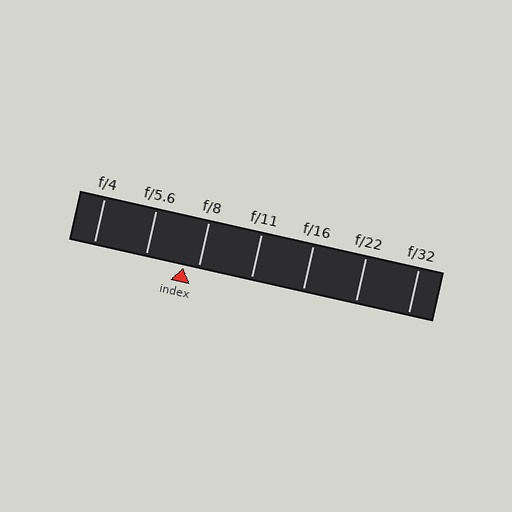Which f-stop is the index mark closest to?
The index mark is closest to f/8.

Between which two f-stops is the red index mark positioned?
The index mark is between f/5.6 and f/8.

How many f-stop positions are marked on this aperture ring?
There are 7 f-stop positions marked.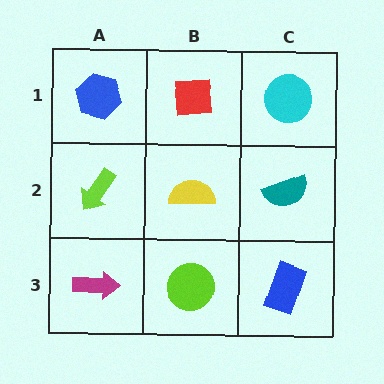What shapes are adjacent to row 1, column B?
A yellow semicircle (row 2, column B), a blue hexagon (row 1, column A), a cyan circle (row 1, column C).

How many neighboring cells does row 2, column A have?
3.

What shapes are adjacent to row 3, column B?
A yellow semicircle (row 2, column B), a magenta arrow (row 3, column A), a blue rectangle (row 3, column C).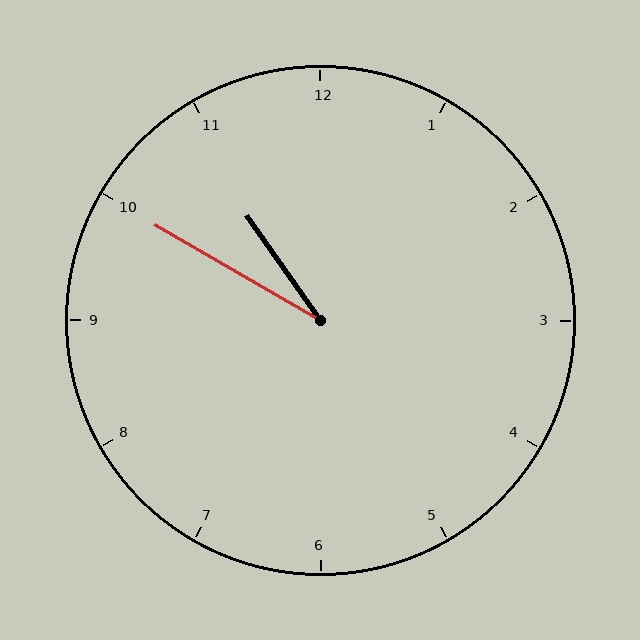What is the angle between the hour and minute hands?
Approximately 25 degrees.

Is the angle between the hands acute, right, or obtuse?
It is acute.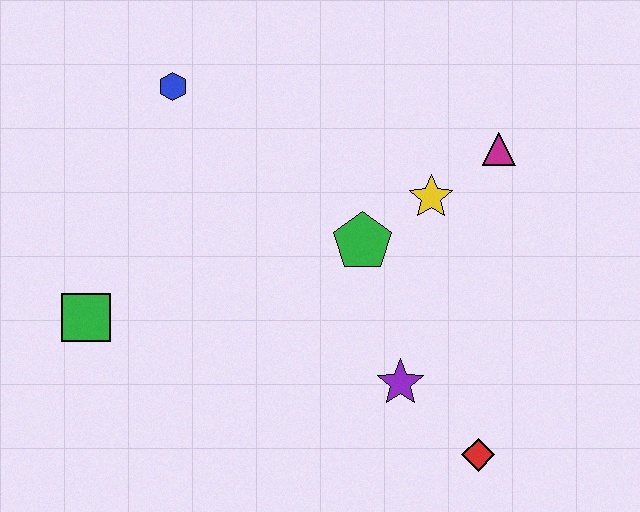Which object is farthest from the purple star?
The blue hexagon is farthest from the purple star.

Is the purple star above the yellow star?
No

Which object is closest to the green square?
The blue hexagon is closest to the green square.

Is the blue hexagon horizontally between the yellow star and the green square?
Yes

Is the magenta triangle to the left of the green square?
No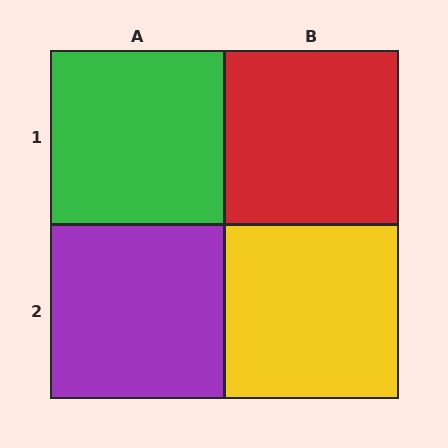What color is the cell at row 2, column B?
Yellow.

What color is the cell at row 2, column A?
Purple.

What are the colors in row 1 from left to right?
Green, red.